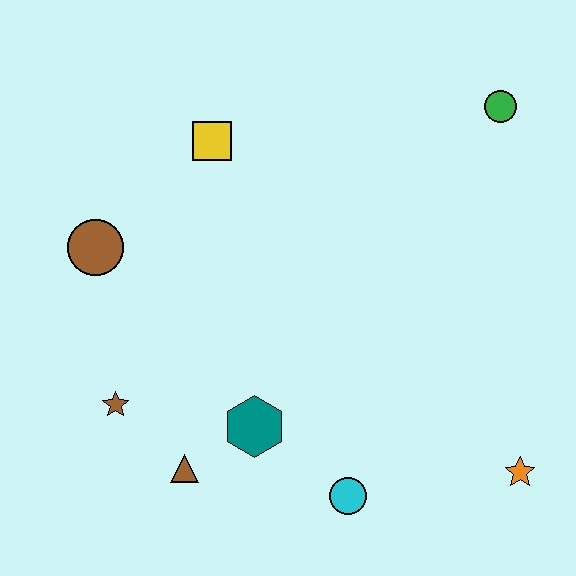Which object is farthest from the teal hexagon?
The green circle is farthest from the teal hexagon.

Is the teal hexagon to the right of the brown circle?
Yes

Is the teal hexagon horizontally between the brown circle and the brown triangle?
No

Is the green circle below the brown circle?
No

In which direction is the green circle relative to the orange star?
The green circle is above the orange star.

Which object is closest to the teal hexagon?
The brown triangle is closest to the teal hexagon.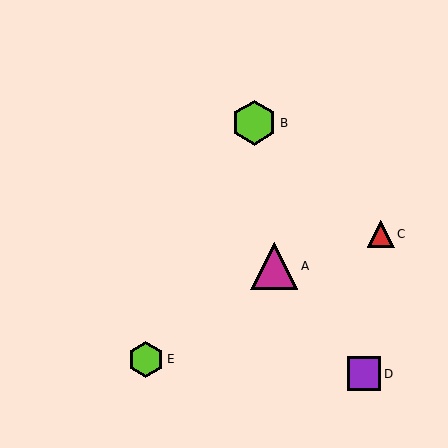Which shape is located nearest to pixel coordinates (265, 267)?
The magenta triangle (labeled A) at (274, 266) is nearest to that location.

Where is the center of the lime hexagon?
The center of the lime hexagon is at (146, 359).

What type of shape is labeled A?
Shape A is a magenta triangle.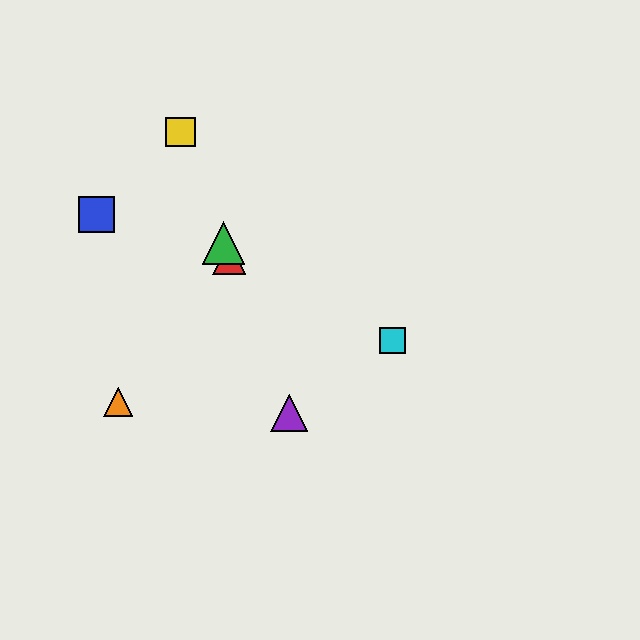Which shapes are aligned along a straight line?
The red triangle, the green triangle, the yellow square, the purple triangle are aligned along a straight line.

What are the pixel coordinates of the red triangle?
The red triangle is at (229, 258).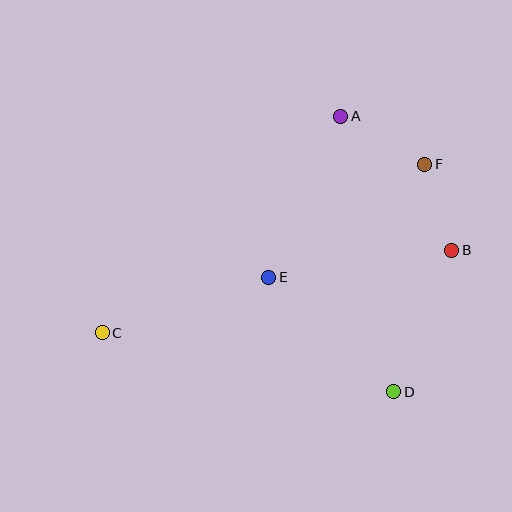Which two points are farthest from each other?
Points C and F are farthest from each other.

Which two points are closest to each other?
Points B and F are closest to each other.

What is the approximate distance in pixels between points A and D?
The distance between A and D is approximately 281 pixels.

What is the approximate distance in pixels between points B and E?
The distance between B and E is approximately 185 pixels.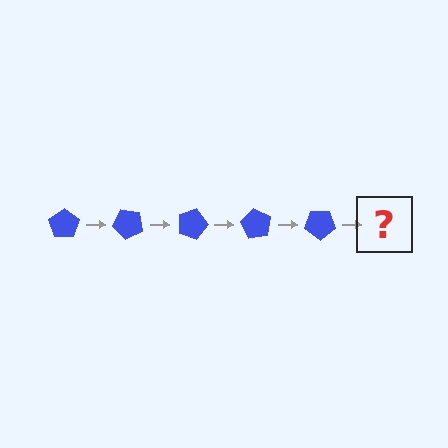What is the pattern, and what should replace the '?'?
The pattern is that the pentagon rotates 45 degrees each step. The '?' should be a blue pentagon rotated 225 degrees.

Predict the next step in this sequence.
The next step is a blue pentagon rotated 225 degrees.